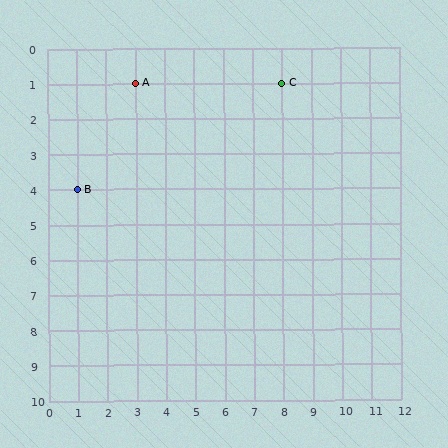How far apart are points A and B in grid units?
Points A and B are 2 columns and 3 rows apart (about 3.6 grid units diagonally).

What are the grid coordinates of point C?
Point C is at grid coordinates (8, 1).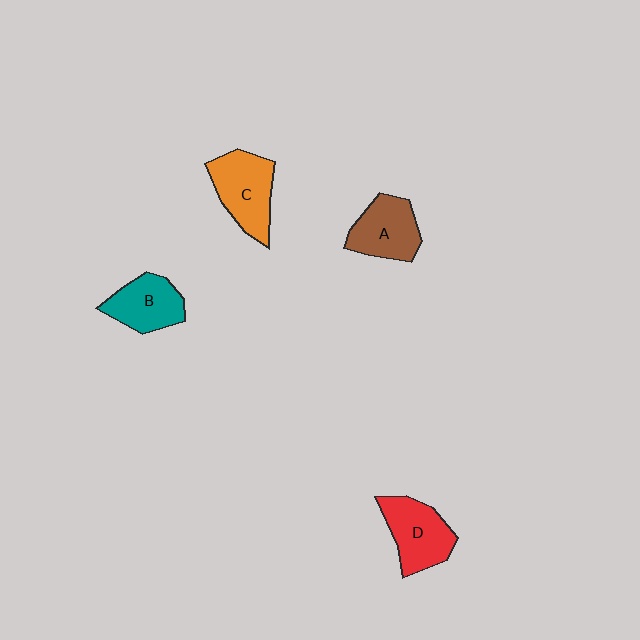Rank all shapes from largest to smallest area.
From largest to smallest: C (orange), D (red), A (brown), B (teal).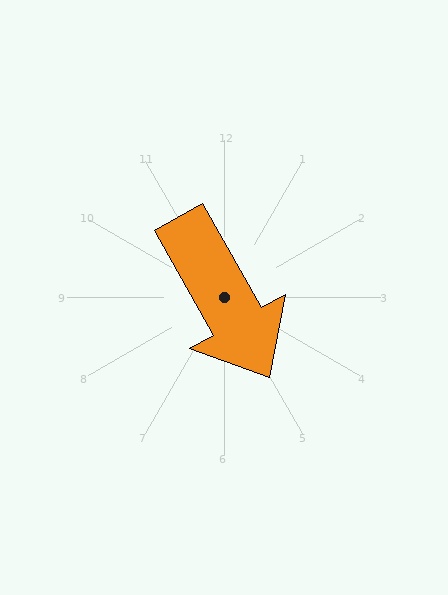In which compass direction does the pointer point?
Southeast.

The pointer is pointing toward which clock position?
Roughly 5 o'clock.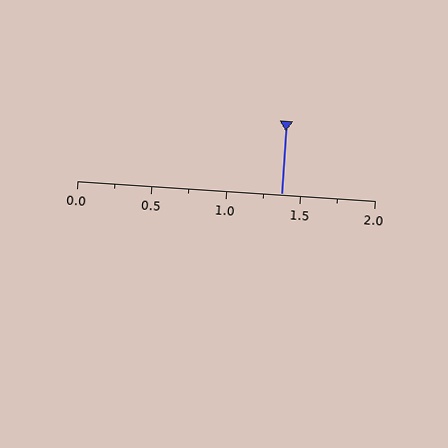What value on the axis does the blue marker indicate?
The marker indicates approximately 1.38.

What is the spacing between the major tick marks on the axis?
The major ticks are spaced 0.5 apart.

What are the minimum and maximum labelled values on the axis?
The axis runs from 0.0 to 2.0.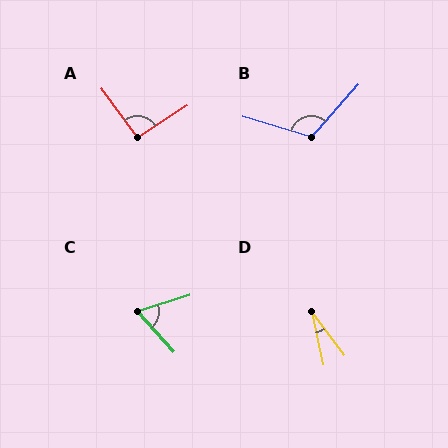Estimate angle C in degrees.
Approximately 66 degrees.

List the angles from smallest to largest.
D (24°), C (66°), A (93°), B (115°).